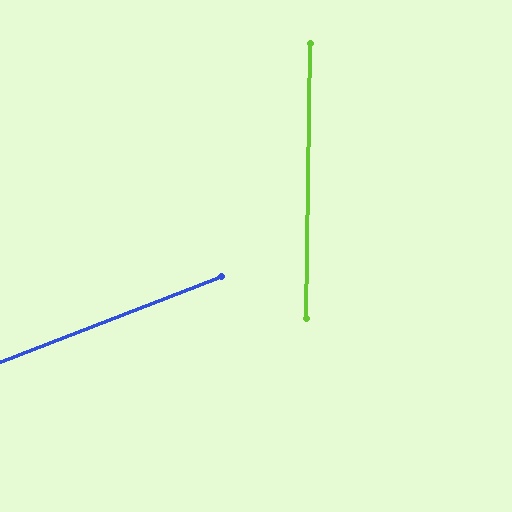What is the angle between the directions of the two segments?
Approximately 68 degrees.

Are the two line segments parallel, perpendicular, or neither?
Neither parallel nor perpendicular — they differ by about 68°.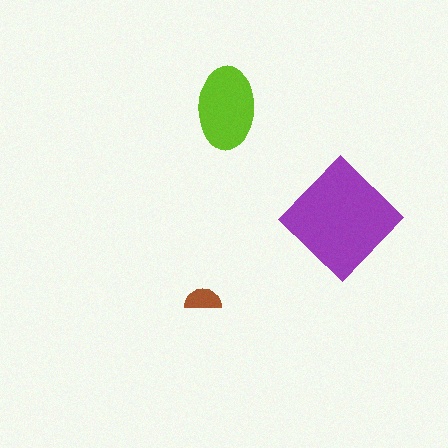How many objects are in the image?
There are 3 objects in the image.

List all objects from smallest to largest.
The brown semicircle, the lime ellipse, the purple diamond.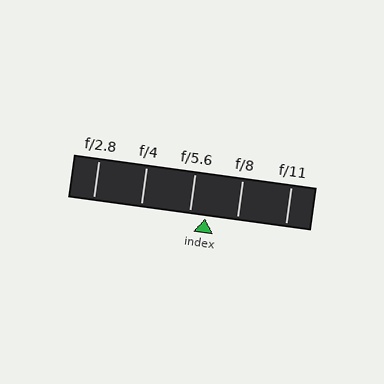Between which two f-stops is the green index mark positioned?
The index mark is between f/5.6 and f/8.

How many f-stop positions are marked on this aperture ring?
There are 5 f-stop positions marked.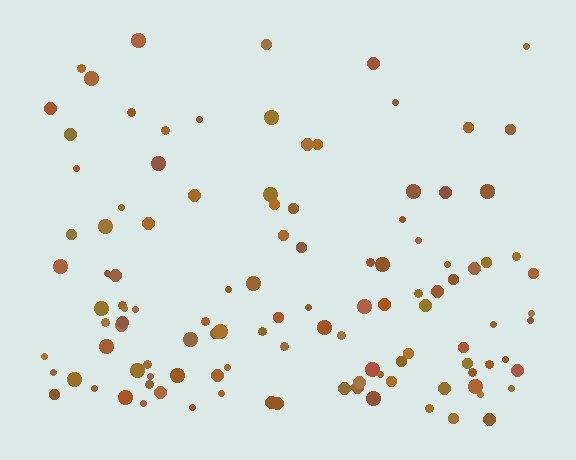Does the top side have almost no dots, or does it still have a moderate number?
Still a moderate number, just noticeably fewer than the bottom.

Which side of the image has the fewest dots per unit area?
The top.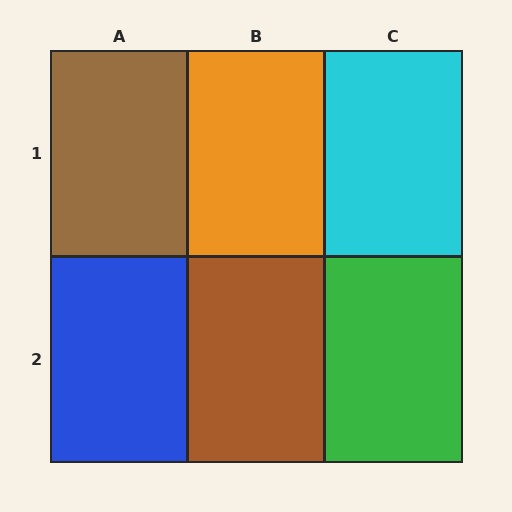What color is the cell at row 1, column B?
Orange.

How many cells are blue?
1 cell is blue.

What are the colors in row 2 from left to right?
Blue, brown, green.